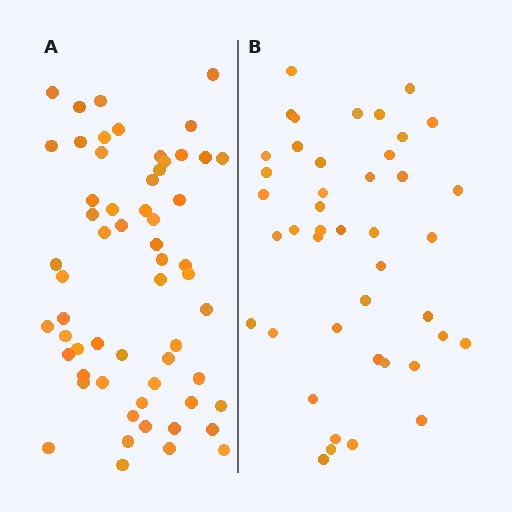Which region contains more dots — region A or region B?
Region A (the left region) has more dots.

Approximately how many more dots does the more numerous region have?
Region A has approximately 15 more dots than region B.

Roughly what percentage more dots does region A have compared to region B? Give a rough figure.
About 35% more.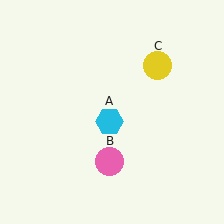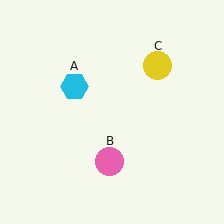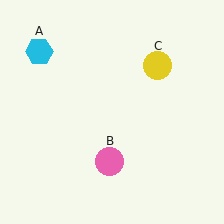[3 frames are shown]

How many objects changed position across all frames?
1 object changed position: cyan hexagon (object A).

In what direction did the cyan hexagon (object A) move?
The cyan hexagon (object A) moved up and to the left.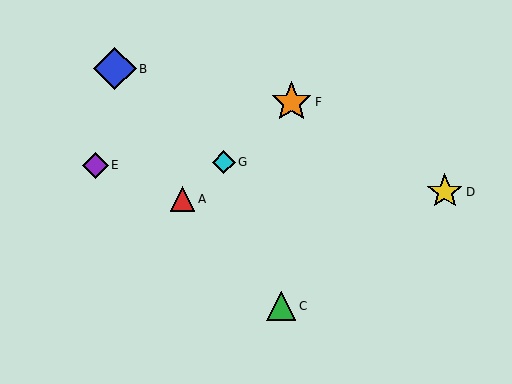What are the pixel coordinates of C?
Object C is at (281, 306).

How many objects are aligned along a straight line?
3 objects (A, F, G) are aligned along a straight line.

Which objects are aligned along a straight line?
Objects A, F, G are aligned along a straight line.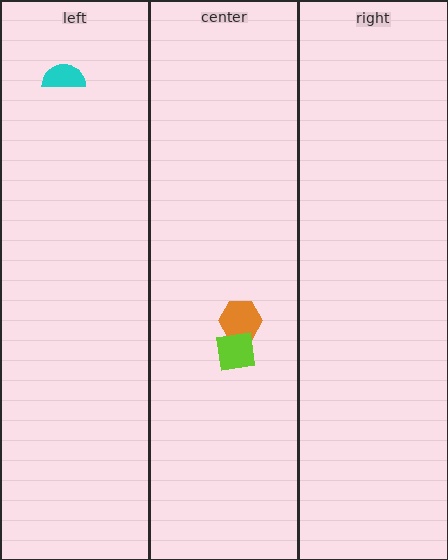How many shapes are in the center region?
2.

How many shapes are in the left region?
1.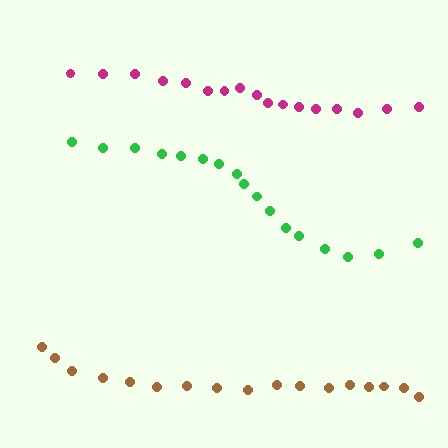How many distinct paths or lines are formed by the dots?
There are 3 distinct paths.